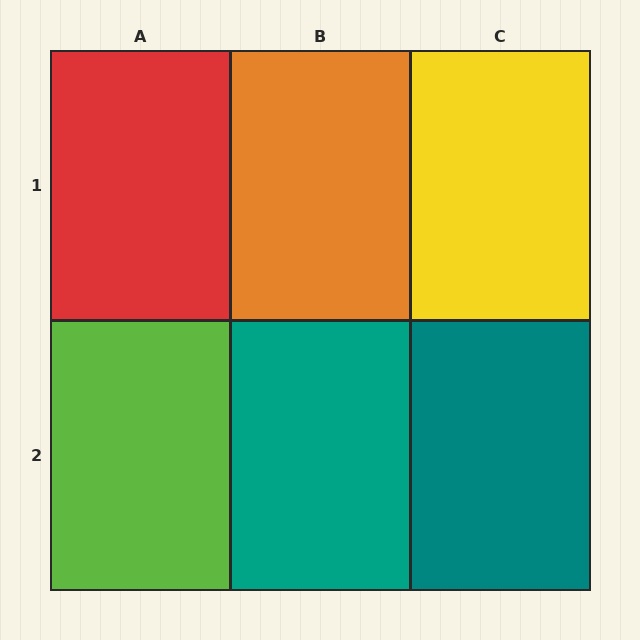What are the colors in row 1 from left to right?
Red, orange, yellow.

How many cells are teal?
2 cells are teal.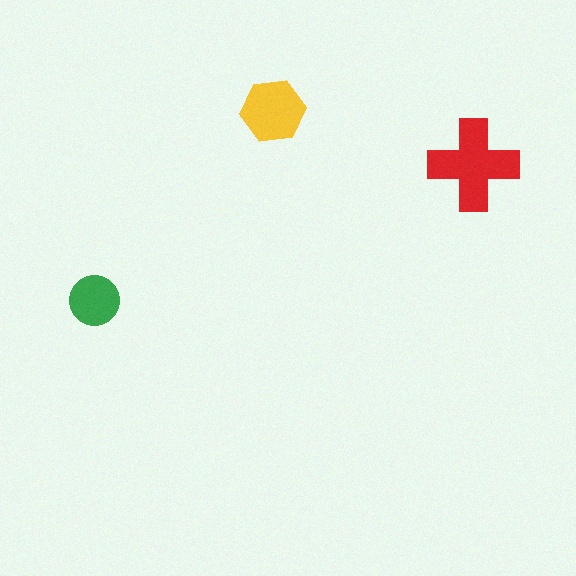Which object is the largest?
The red cross.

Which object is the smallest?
The green circle.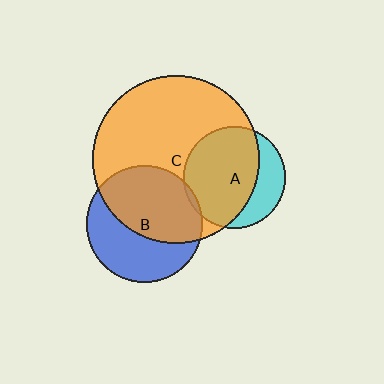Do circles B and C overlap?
Yes.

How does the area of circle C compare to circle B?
Approximately 2.1 times.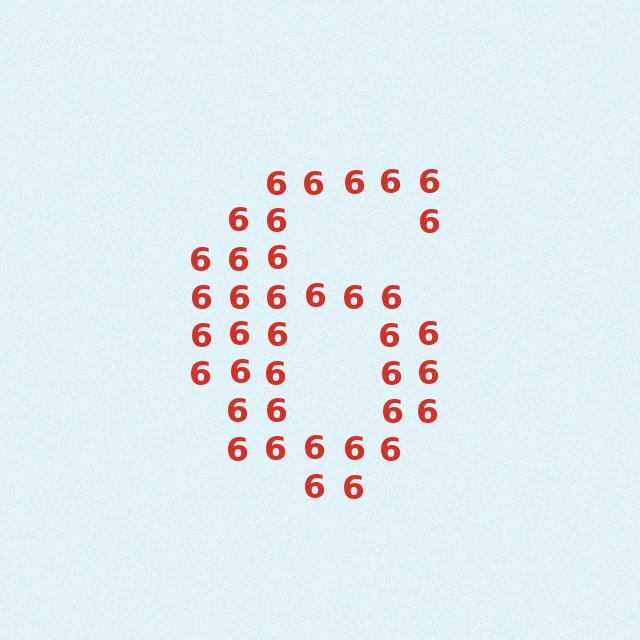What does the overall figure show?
The overall figure shows the digit 6.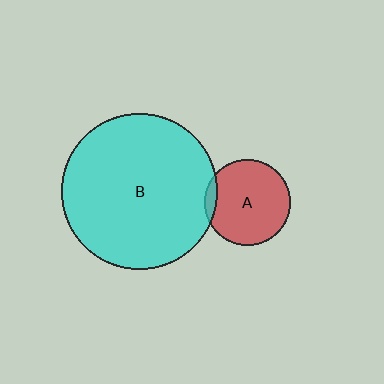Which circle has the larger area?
Circle B (cyan).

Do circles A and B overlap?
Yes.